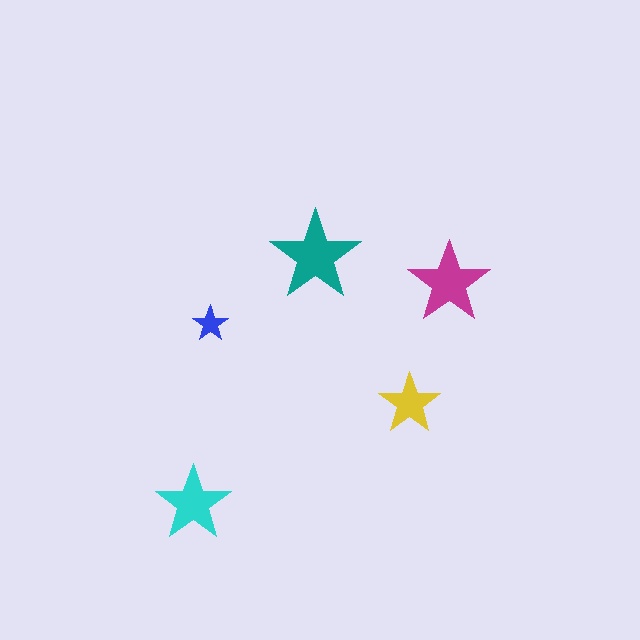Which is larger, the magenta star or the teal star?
The teal one.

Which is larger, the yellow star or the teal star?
The teal one.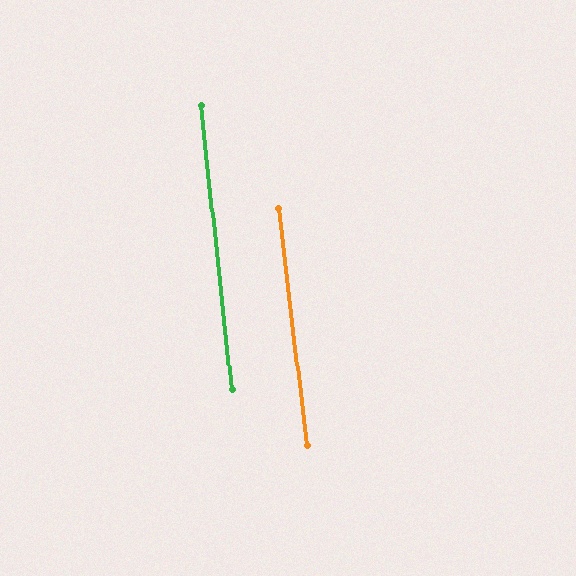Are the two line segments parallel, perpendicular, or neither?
Parallel — their directions differ by only 0.9°.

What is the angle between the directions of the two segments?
Approximately 1 degree.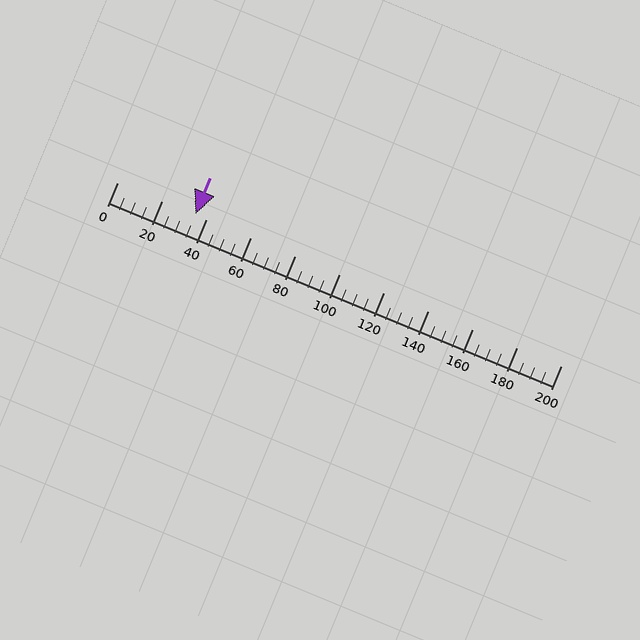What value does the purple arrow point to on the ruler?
The purple arrow points to approximately 35.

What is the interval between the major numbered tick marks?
The major tick marks are spaced 20 units apart.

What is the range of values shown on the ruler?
The ruler shows values from 0 to 200.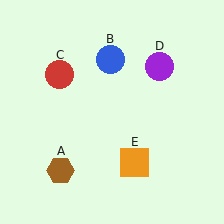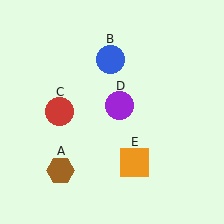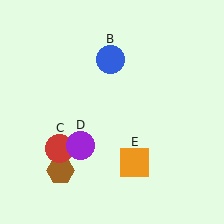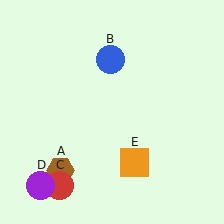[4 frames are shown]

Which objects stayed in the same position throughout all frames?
Brown hexagon (object A) and blue circle (object B) and orange square (object E) remained stationary.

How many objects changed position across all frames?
2 objects changed position: red circle (object C), purple circle (object D).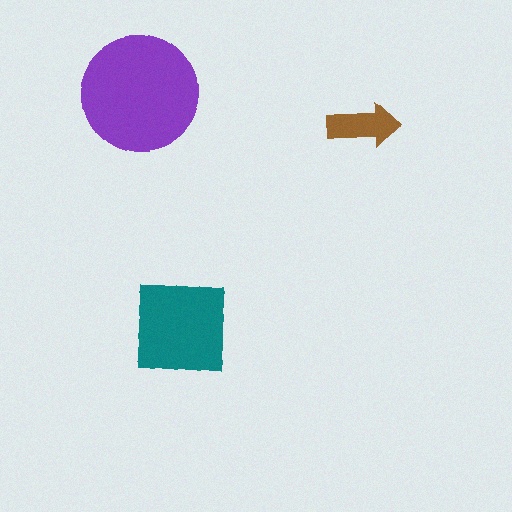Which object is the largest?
The purple circle.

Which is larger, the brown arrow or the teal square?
The teal square.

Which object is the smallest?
The brown arrow.